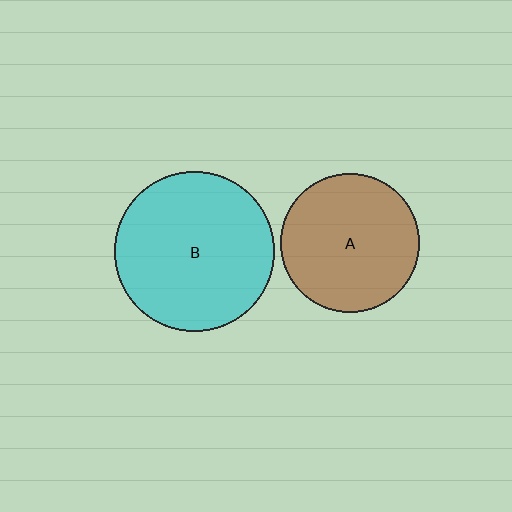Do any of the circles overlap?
No, none of the circles overlap.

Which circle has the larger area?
Circle B (cyan).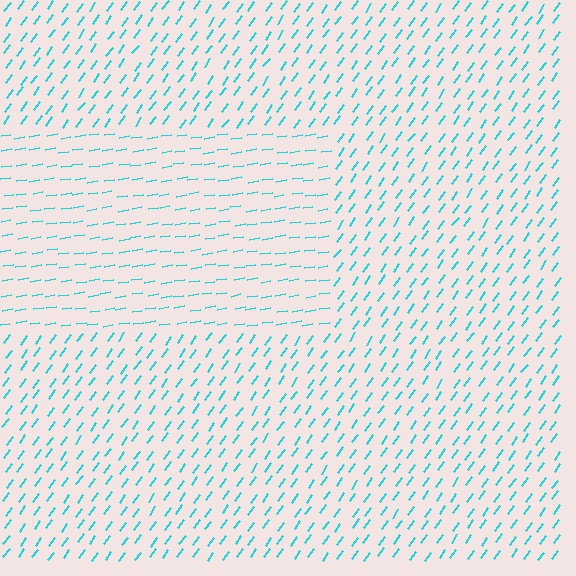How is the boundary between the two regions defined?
The boundary is defined purely by a change in line orientation (approximately 45 degrees difference). All lines are the same color and thickness.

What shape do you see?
I see a rectangle.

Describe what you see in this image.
The image is filled with small cyan line segments. A rectangle region in the image has lines oriented differently from the surrounding lines, creating a visible texture boundary.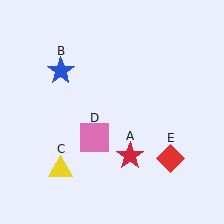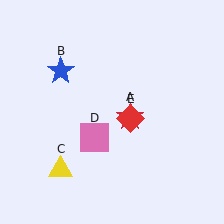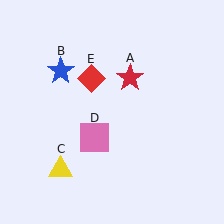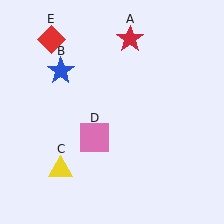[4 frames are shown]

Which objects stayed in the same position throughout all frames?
Blue star (object B) and yellow triangle (object C) and pink square (object D) remained stationary.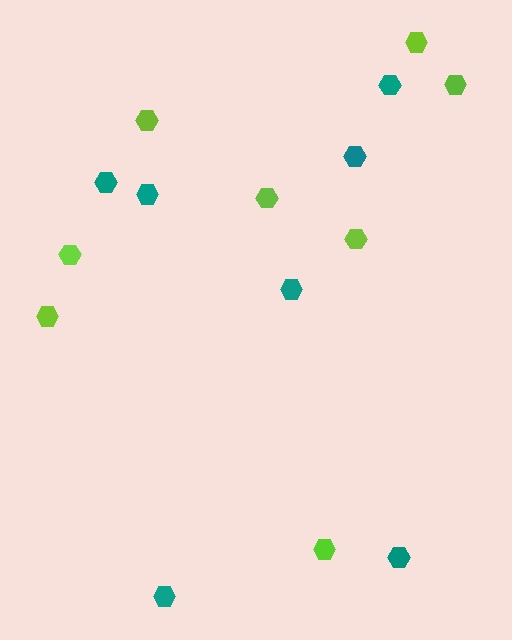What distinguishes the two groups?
There are 2 groups: one group of lime hexagons (8) and one group of teal hexagons (7).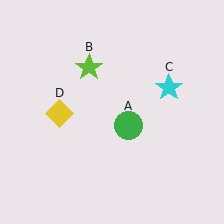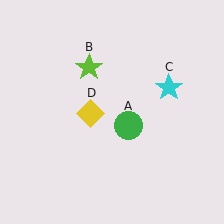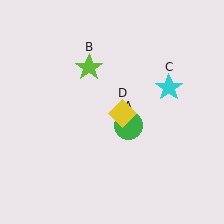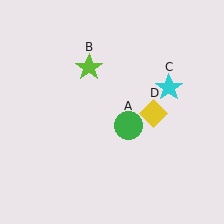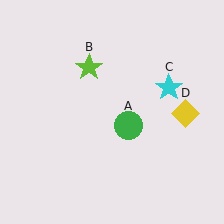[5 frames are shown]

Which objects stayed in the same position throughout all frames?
Green circle (object A) and lime star (object B) and cyan star (object C) remained stationary.